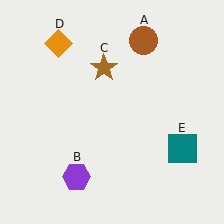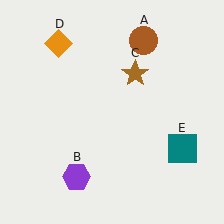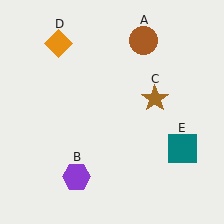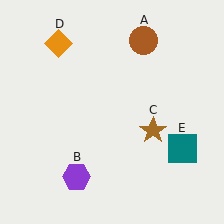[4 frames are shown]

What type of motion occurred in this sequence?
The brown star (object C) rotated clockwise around the center of the scene.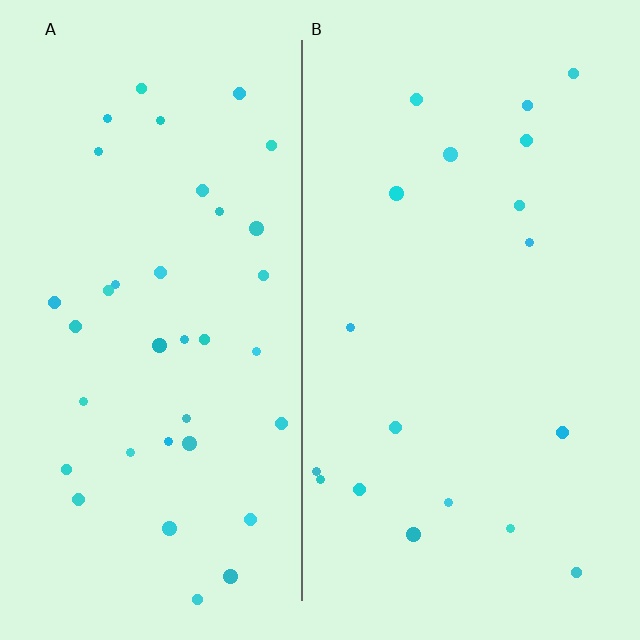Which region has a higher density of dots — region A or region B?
A (the left).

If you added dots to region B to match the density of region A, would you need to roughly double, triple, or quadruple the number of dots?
Approximately double.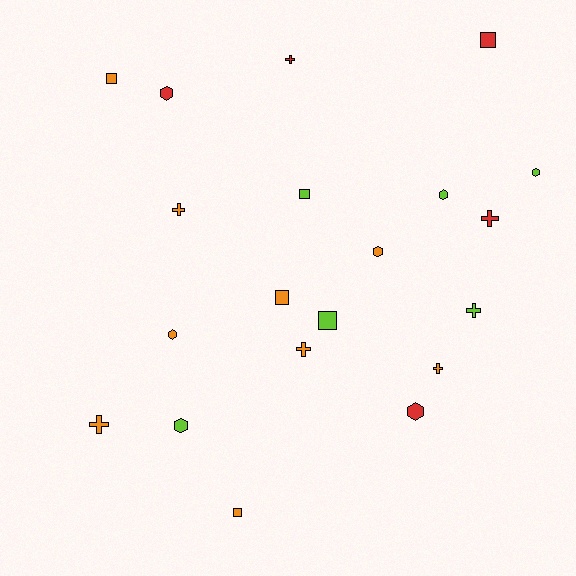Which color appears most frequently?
Orange, with 9 objects.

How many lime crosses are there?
There is 1 lime cross.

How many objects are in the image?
There are 20 objects.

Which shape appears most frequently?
Hexagon, with 7 objects.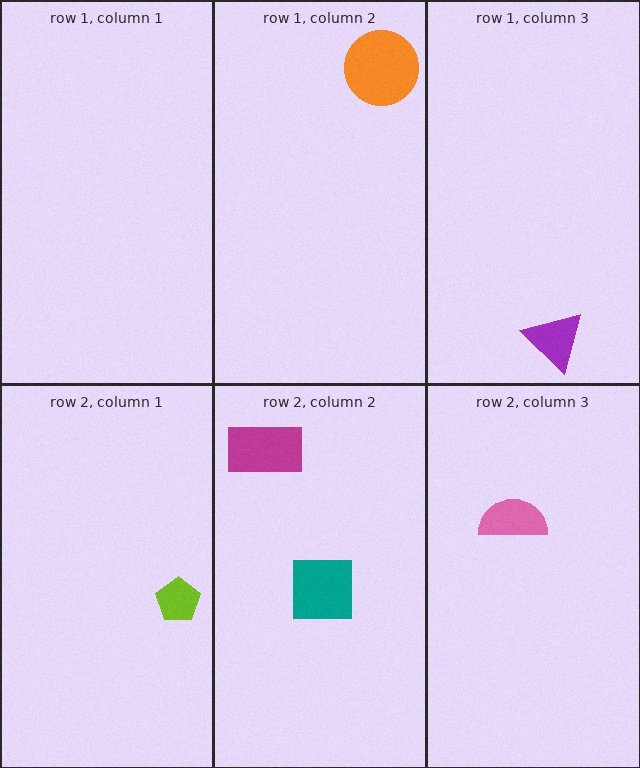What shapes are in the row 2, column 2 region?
The teal square, the magenta rectangle.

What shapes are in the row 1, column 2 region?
The orange circle.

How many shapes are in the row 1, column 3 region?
1.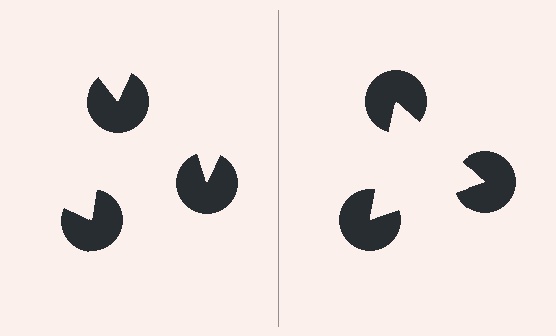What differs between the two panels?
The pac-man discs are positioned identically on both sides; only the wedge orientations differ. On the right they align to a triangle; on the left they are misaligned.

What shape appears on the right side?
An illusory triangle.